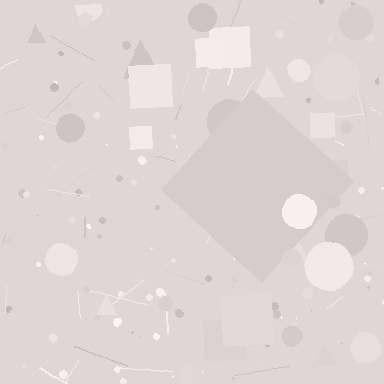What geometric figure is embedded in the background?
A diamond is embedded in the background.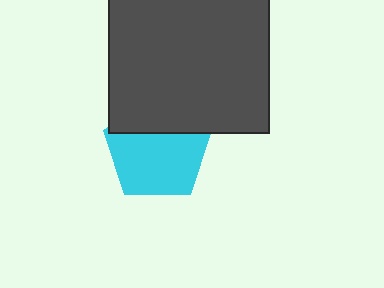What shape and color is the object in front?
The object in front is a dark gray square.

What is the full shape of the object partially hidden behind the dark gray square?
The partially hidden object is a cyan pentagon.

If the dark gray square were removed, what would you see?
You would see the complete cyan pentagon.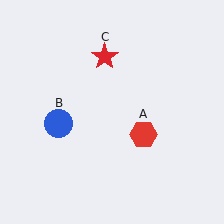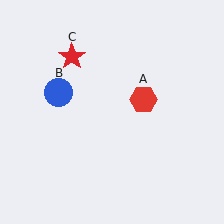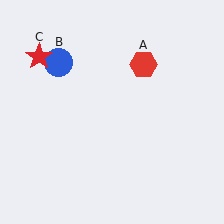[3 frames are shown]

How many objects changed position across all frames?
3 objects changed position: red hexagon (object A), blue circle (object B), red star (object C).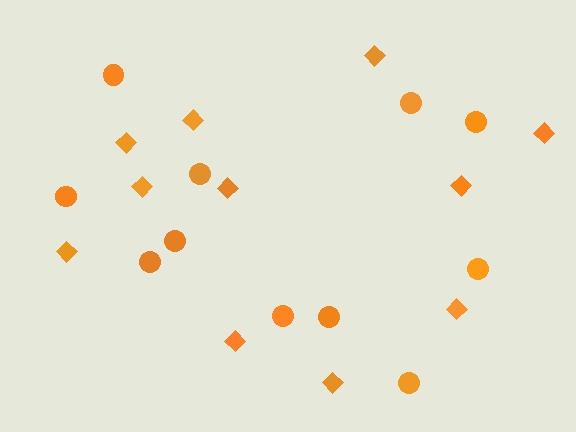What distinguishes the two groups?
There are 2 groups: one group of diamonds (11) and one group of circles (11).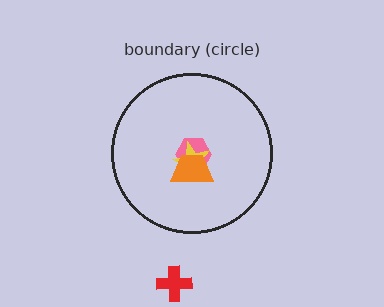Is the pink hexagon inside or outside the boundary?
Inside.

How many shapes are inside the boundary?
3 inside, 1 outside.